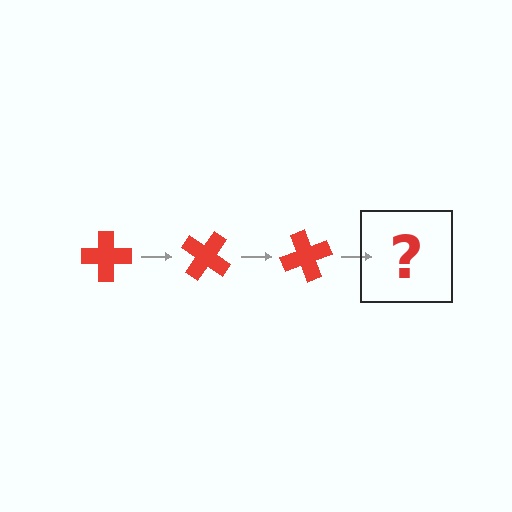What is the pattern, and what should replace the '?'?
The pattern is that the cross rotates 35 degrees each step. The '?' should be a red cross rotated 105 degrees.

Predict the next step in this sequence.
The next step is a red cross rotated 105 degrees.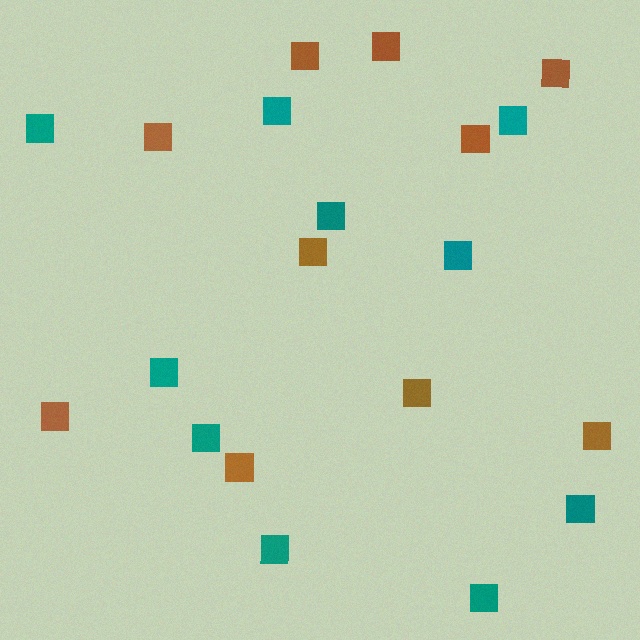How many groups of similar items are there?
There are 2 groups: one group of brown squares (10) and one group of teal squares (10).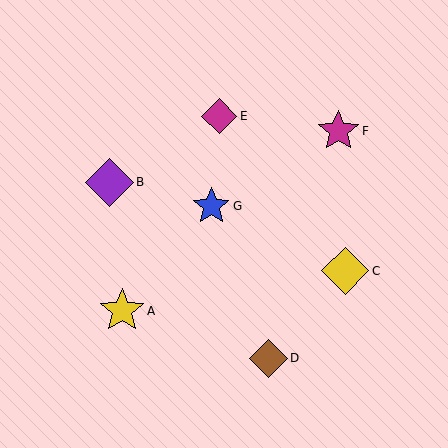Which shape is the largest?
The purple diamond (labeled B) is the largest.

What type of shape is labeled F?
Shape F is a magenta star.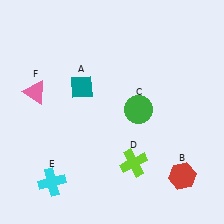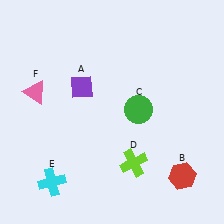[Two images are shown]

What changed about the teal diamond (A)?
In Image 1, A is teal. In Image 2, it changed to purple.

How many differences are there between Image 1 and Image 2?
There is 1 difference between the two images.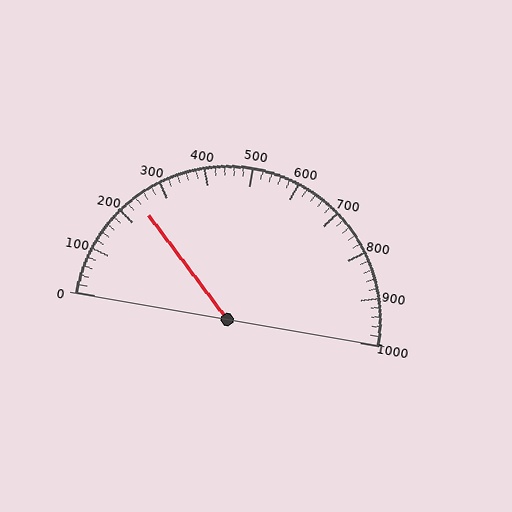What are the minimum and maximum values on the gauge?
The gauge ranges from 0 to 1000.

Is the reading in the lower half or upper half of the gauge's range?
The reading is in the lower half of the range (0 to 1000).